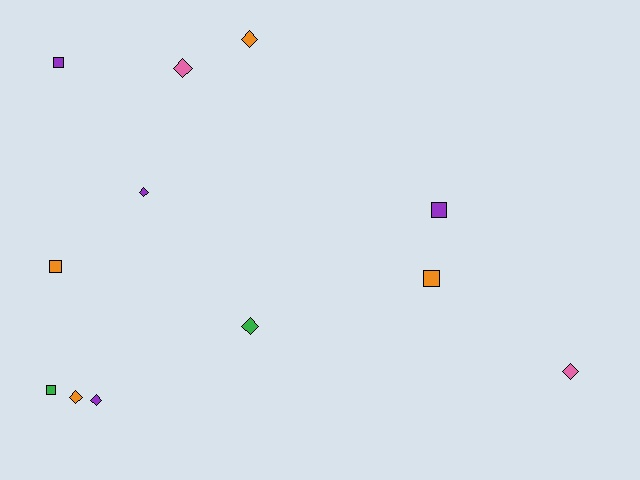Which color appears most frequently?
Purple, with 4 objects.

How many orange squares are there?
There are 2 orange squares.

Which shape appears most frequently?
Diamond, with 7 objects.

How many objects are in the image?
There are 12 objects.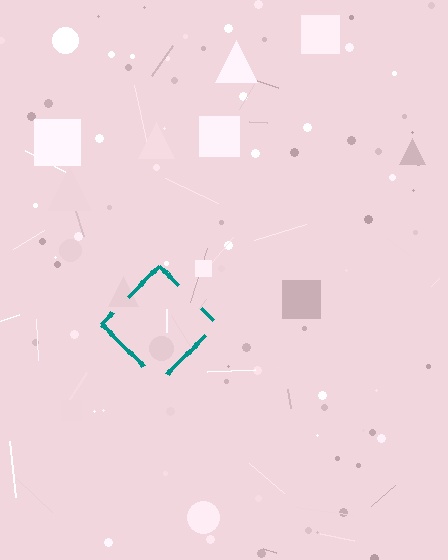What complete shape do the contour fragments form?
The contour fragments form a diamond.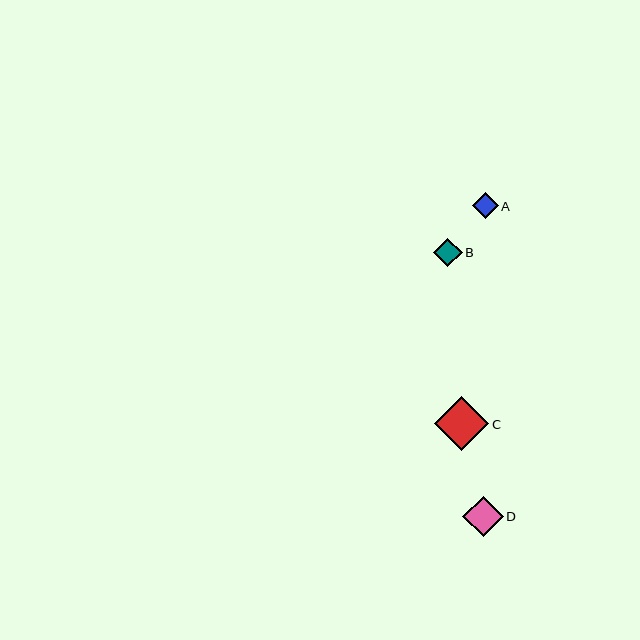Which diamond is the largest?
Diamond C is the largest with a size of approximately 55 pixels.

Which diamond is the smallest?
Diamond A is the smallest with a size of approximately 25 pixels.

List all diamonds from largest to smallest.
From largest to smallest: C, D, B, A.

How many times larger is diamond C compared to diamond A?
Diamond C is approximately 2.1 times the size of diamond A.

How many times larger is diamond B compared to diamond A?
Diamond B is approximately 1.1 times the size of diamond A.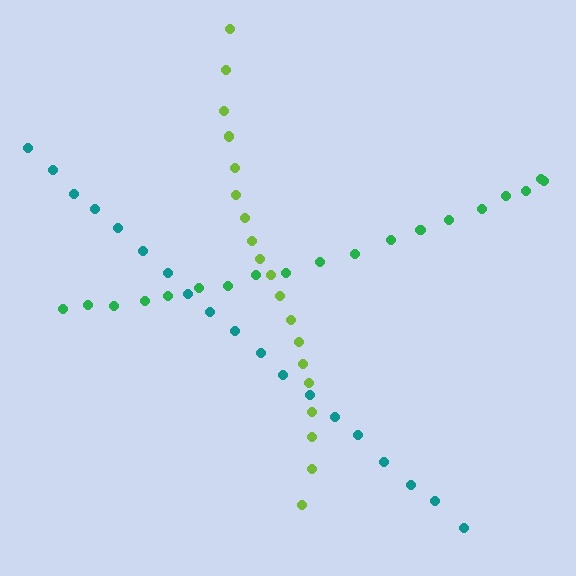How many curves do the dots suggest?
There are 3 distinct paths.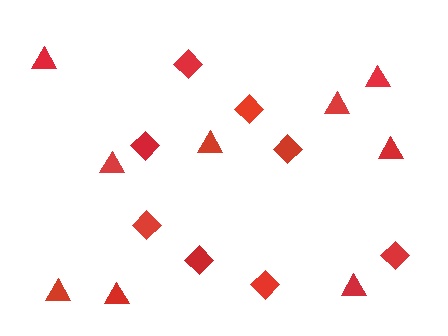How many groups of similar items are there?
There are 2 groups: one group of triangles (9) and one group of diamonds (8).